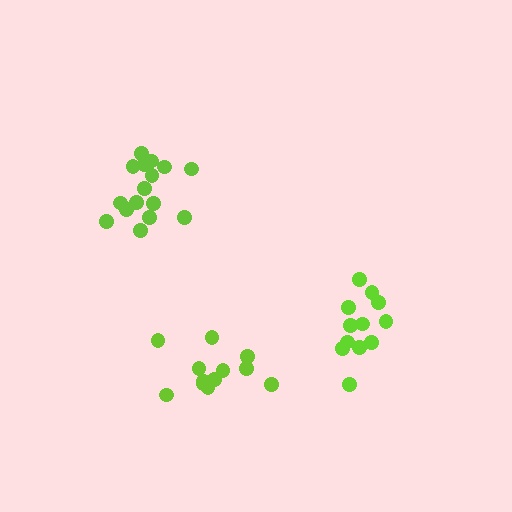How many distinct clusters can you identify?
There are 3 distinct clusters.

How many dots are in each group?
Group 1: 12 dots, Group 2: 16 dots, Group 3: 12 dots (40 total).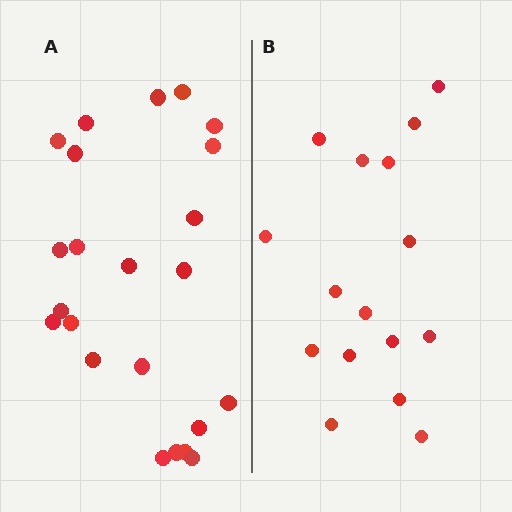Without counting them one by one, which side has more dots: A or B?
Region A (the left region) has more dots.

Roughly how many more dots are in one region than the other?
Region A has roughly 8 or so more dots than region B.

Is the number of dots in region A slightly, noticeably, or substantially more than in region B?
Region A has noticeably more, but not dramatically so. The ratio is roughly 1.4 to 1.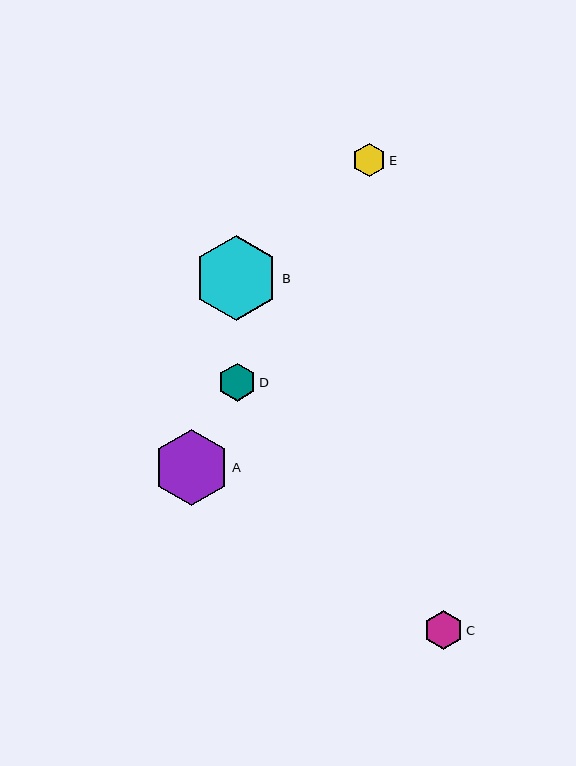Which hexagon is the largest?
Hexagon B is the largest with a size of approximately 85 pixels.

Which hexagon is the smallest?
Hexagon E is the smallest with a size of approximately 33 pixels.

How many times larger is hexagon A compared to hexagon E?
Hexagon A is approximately 2.3 times the size of hexagon E.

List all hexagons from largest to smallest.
From largest to smallest: B, A, C, D, E.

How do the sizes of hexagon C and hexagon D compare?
Hexagon C and hexagon D are approximately the same size.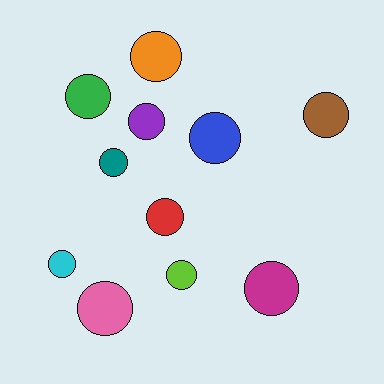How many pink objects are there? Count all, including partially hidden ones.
There is 1 pink object.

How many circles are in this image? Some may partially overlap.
There are 11 circles.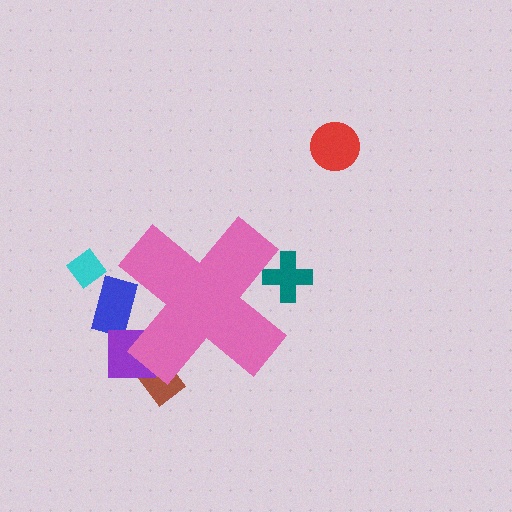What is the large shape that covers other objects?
A pink cross.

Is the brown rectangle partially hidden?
Yes, the brown rectangle is partially hidden behind the pink cross.